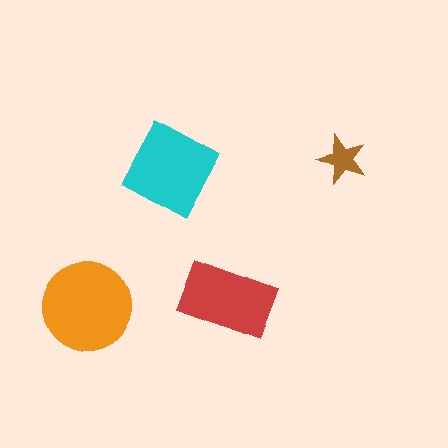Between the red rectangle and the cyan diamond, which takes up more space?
The cyan diamond.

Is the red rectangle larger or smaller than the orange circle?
Smaller.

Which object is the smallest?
The brown star.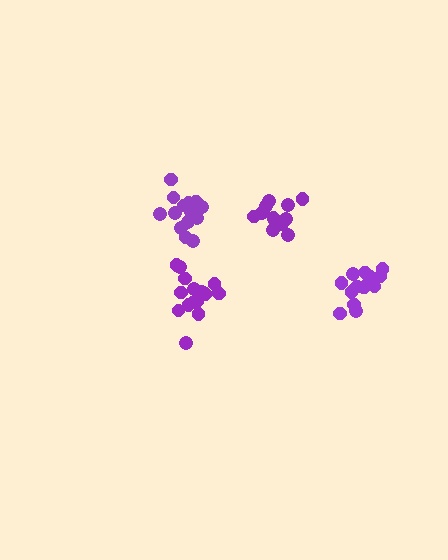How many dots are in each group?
Group 1: 13 dots, Group 2: 16 dots, Group 3: 16 dots, Group 4: 14 dots (59 total).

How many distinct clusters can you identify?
There are 4 distinct clusters.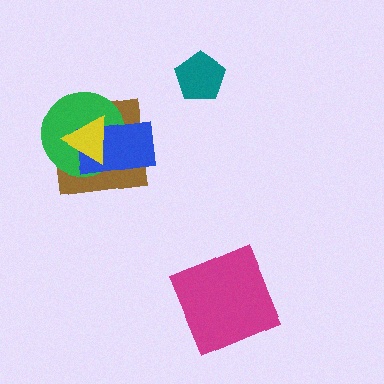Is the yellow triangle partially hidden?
No, no other shape covers it.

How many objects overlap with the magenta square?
0 objects overlap with the magenta square.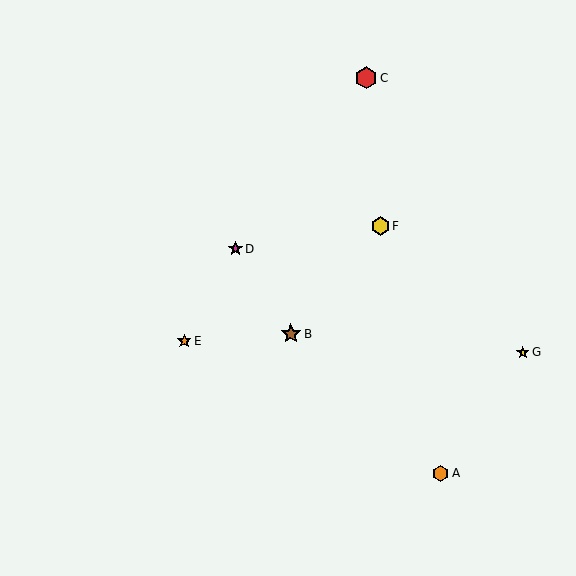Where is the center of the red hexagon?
The center of the red hexagon is at (366, 78).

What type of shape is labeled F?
Shape F is a yellow hexagon.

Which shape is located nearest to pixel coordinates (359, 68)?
The red hexagon (labeled C) at (366, 78) is nearest to that location.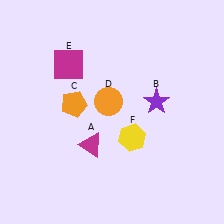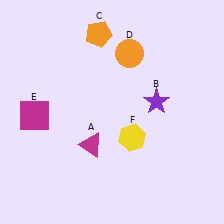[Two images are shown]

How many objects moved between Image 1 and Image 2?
3 objects moved between the two images.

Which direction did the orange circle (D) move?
The orange circle (D) moved up.